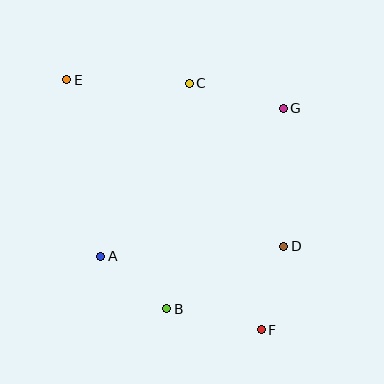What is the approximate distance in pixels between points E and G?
The distance between E and G is approximately 219 pixels.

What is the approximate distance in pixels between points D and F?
The distance between D and F is approximately 86 pixels.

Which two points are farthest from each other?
Points E and F are farthest from each other.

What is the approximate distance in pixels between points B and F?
The distance between B and F is approximately 97 pixels.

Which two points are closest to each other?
Points A and B are closest to each other.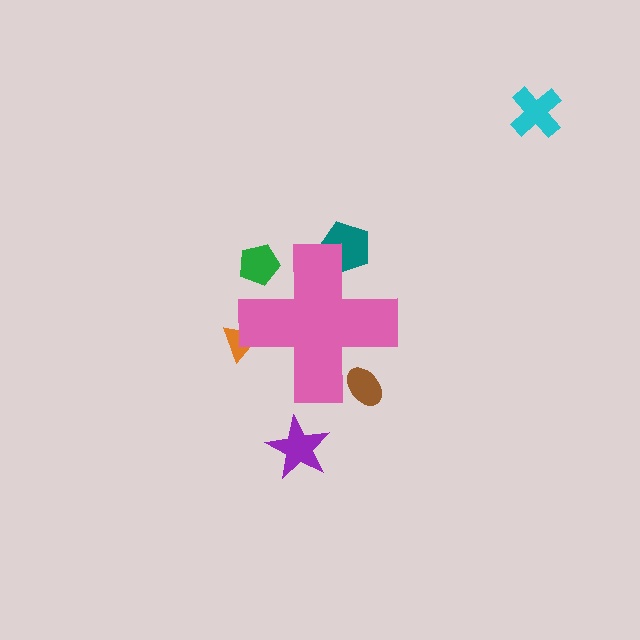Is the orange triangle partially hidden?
Yes, the orange triangle is partially hidden behind the pink cross.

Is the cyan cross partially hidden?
No, the cyan cross is fully visible.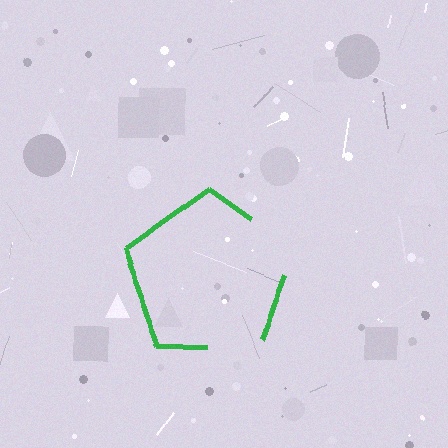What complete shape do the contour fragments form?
The contour fragments form a pentagon.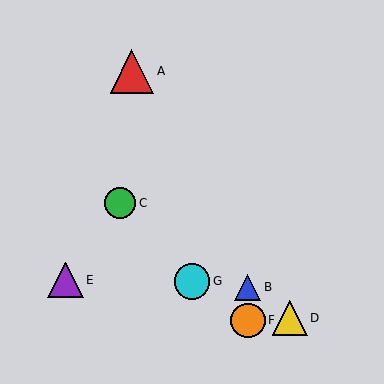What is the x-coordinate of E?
Object E is at x≈65.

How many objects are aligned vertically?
2 objects (B, F) are aligned vertically.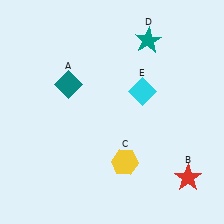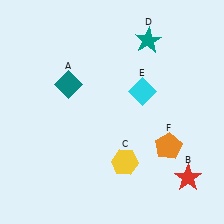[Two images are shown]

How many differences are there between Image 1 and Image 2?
There is 1 difference between the two images.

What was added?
An orange pentagon (F) was added in Image 2.